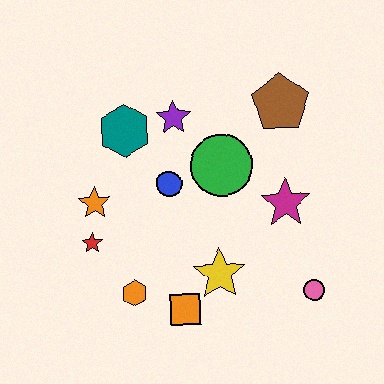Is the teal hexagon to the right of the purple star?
No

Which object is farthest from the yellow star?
The brown pentagon is farthest from the yellow star.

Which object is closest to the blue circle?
The green circle is closest to the blue circle.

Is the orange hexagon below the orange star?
Yes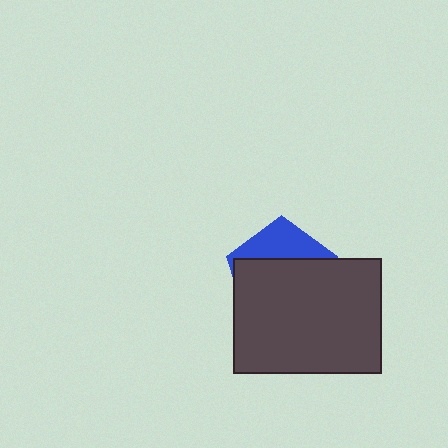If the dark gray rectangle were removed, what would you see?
You would see the complete blue pentagon.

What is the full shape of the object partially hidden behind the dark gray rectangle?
The partially hidden object is a blue pentagon.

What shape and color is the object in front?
The object in front is a dark gray rectangle.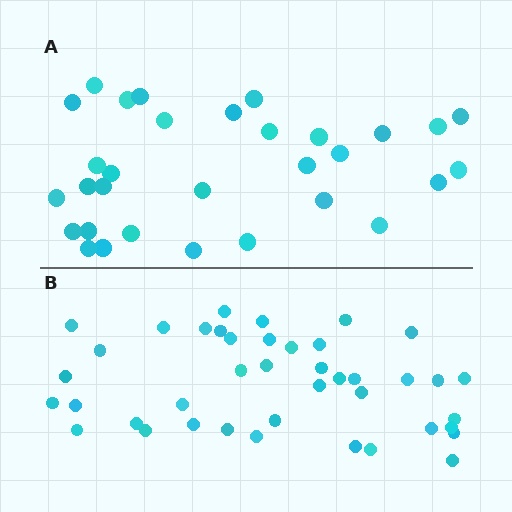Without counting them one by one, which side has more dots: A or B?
Region B (the bottom region) has more dots.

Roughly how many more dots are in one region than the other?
Region B has roughly 10 or so more dots than region A.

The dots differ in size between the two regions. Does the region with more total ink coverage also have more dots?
No. Region A has more total ink coverage because its dots are larger, but region B actually contains more individual dots. Total area can be misleading — the number of items is what matters here.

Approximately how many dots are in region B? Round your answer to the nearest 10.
About 40 dots. (The exact count is 41, which rounds to 40.)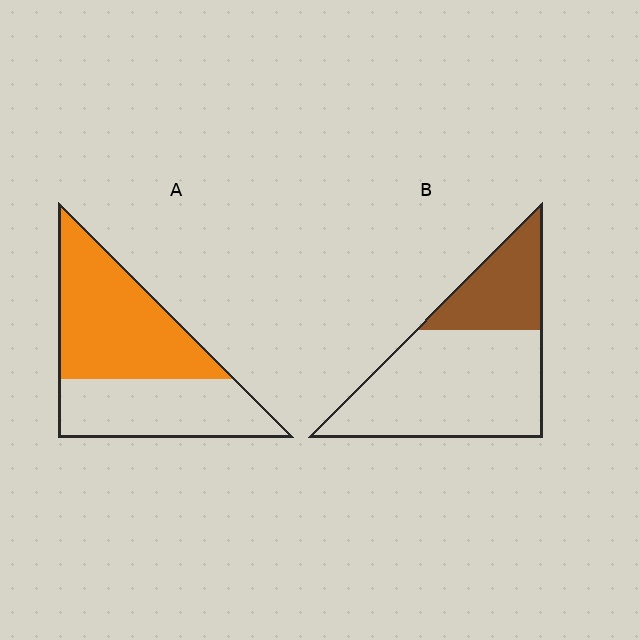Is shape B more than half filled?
No.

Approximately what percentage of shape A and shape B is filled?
A is approximately 55% and B is approximately 30%.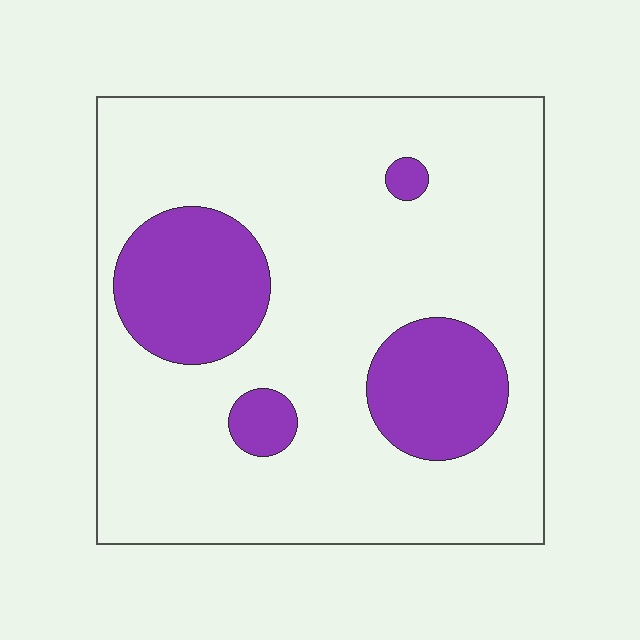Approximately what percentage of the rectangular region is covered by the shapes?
Approximately 20%.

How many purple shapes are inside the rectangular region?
4.